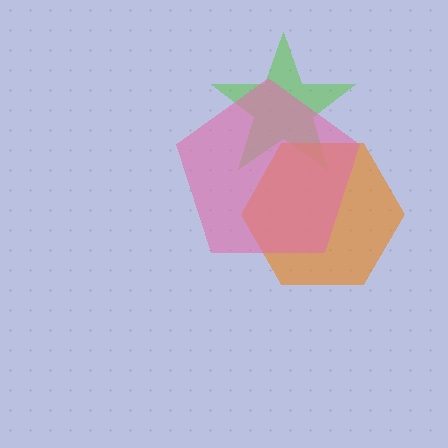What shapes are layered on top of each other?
The layered shapes are: a lime star, an orange hexagon, a pink pentagon.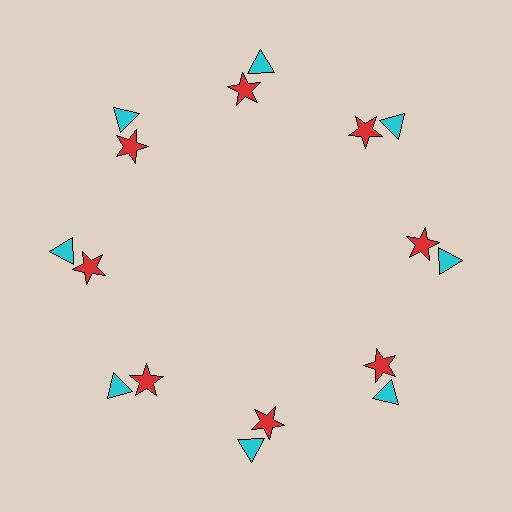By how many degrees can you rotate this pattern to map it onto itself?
The pattern maps onto itself every 45 degrees of rotation.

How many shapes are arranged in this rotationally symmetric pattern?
There are 16 shapes, arranged in 8 groups of 2.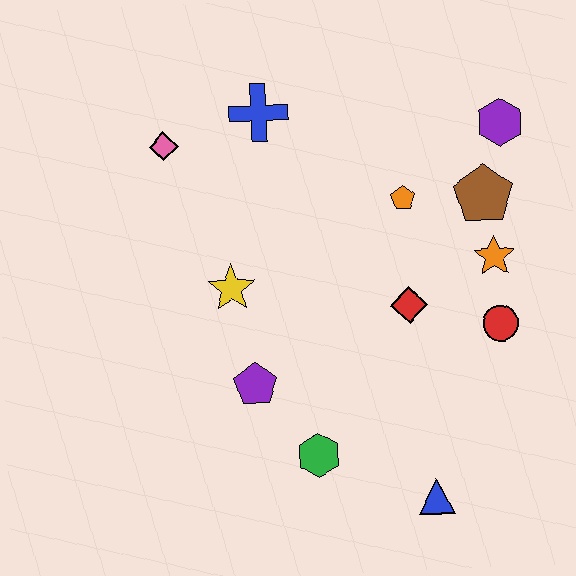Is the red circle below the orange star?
Yes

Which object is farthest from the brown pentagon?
The pink diamond is farthest from the brown pentagon.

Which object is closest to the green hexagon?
The purple pentagon is closest to the green hexagon.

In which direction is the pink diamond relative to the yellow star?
The pink diamond is above the yellow star.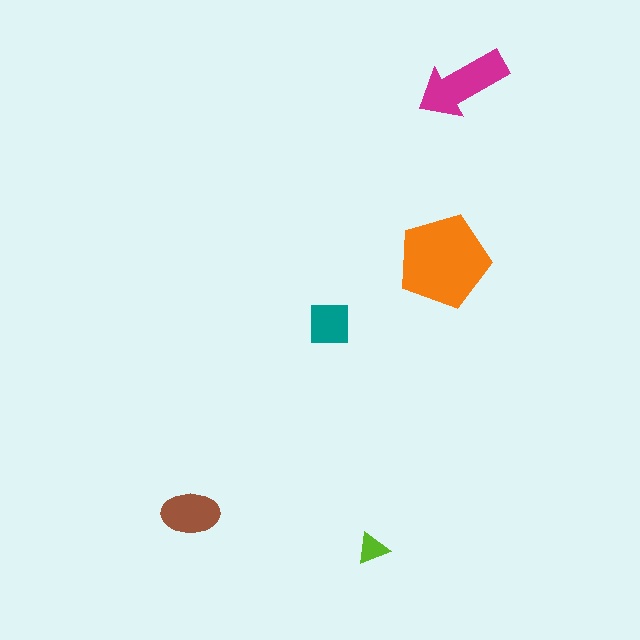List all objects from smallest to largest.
The lime triangle, the teal square, the brown ellipse, the magenta arrow, the orange pentagon.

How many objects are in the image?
There are 5 objects in the image.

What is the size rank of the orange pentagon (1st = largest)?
1st.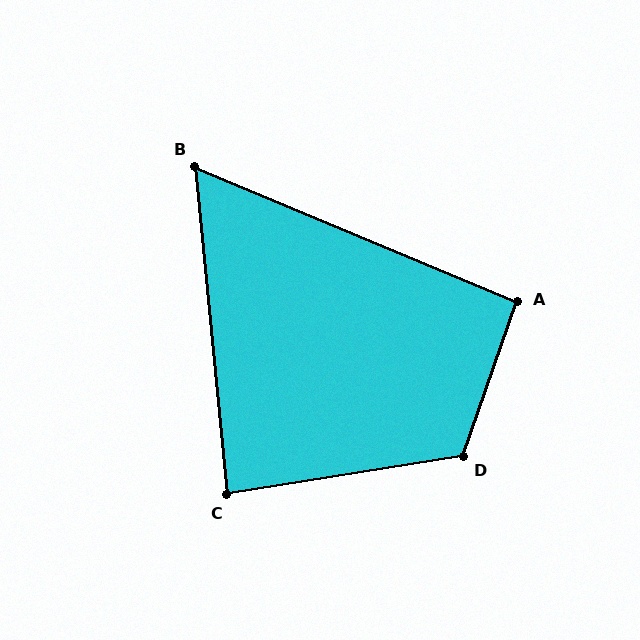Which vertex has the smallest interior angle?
B, at approximately 62 degrees.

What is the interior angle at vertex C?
Approximately 86 degrees (approximately right).